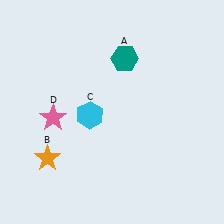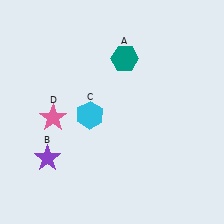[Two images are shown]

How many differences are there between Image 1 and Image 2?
There is 1 difference between the two images.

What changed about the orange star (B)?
In Image 1, B is orange. In Image 2, it changed to purple.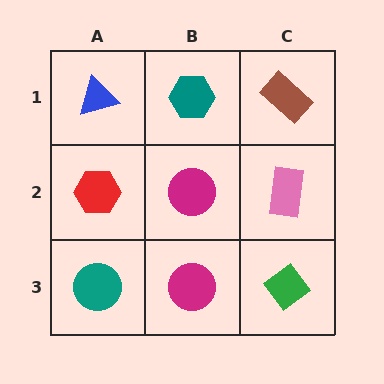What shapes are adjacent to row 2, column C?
A brown rectangle (row 1, column C), a green diamond (row 3, column C), a magenta circle (row 2, column B).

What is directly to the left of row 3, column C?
A magenta circle.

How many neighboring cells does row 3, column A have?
2.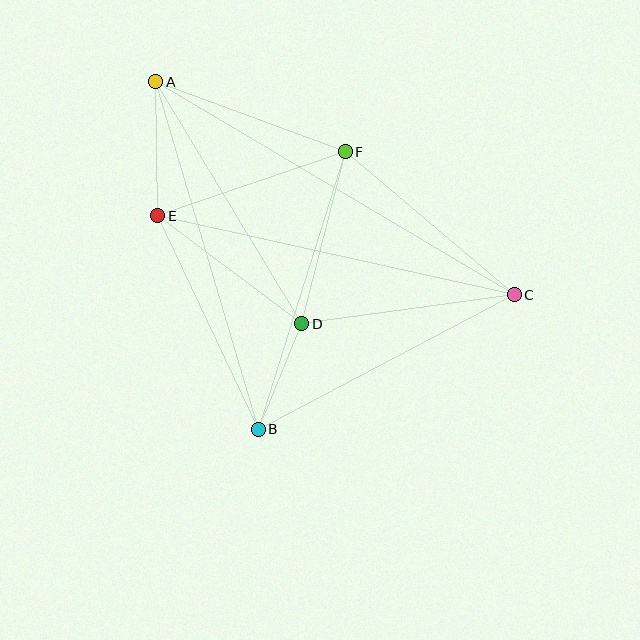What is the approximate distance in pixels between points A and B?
The distance between A and B is approximately 362 pixels.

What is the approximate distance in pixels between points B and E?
The distance between B and E is approximately 236 pixels.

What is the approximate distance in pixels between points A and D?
The distance between A and D is approximately 282 pixels.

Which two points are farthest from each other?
Points A and C are farthest from each other.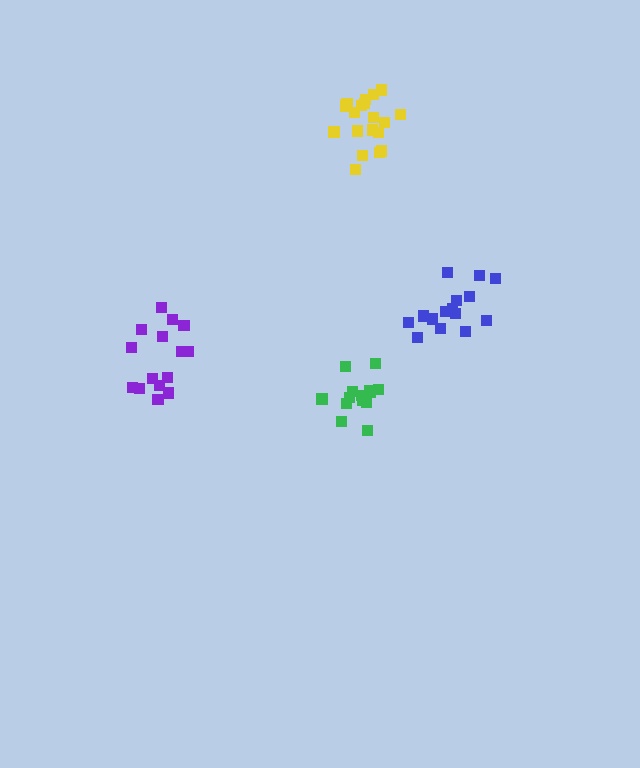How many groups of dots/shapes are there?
There are 4 groups.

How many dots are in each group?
Group 1: 19 dots, Group 2: 14 dots, Group 3: 15 dots, Group 4: 15 dots (63 total).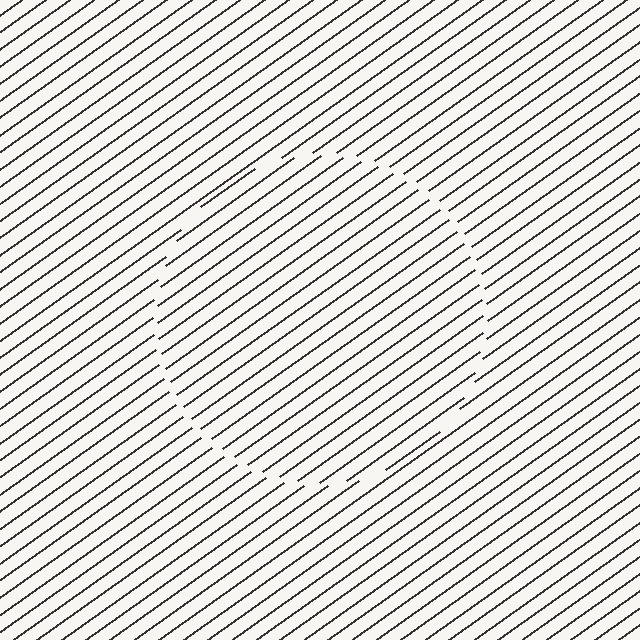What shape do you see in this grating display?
An illusory circle. The interior of the shape contains the same grating, shifted by half a period — the contour is defined by the phase discontinuity where line-ends from the inner and outer gratings abut.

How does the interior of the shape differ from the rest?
The interior of the shape contains the same grating, shifted by half a period — the contour is defined by the phase discontinuity where line-ends from the inner and outer gratings abut.